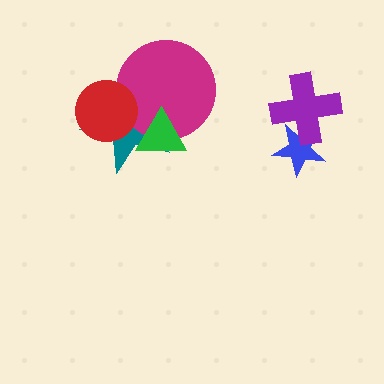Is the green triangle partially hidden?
No, no other shape covers it.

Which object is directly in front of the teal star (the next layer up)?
The magenta circle is directly in front of the teal star.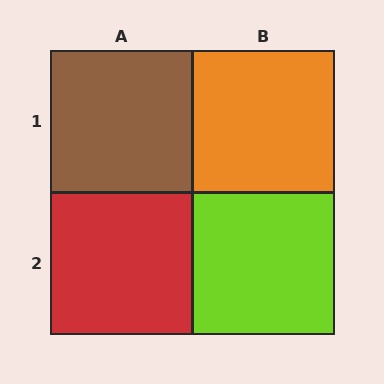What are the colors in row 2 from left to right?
Red, lime.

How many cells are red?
1 cell is red.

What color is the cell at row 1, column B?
Orange.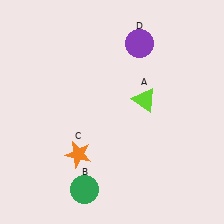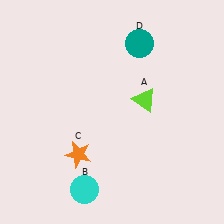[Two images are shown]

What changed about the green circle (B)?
In Image 1, B is green. In Image 2, it changed to cyan.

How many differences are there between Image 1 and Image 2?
There are 2 differences between the two images.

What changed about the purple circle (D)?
In Image 1, D is purple. In Image 2, it changed to teal.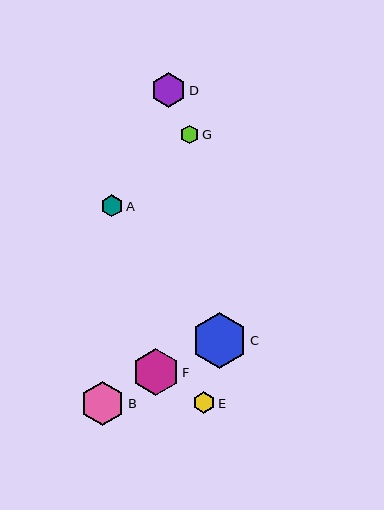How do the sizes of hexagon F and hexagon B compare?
Hexagon F and hexagon B are approximately the same size.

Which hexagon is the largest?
Hexagon C is the largest with a size of approximately 55 pixels.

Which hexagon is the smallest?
Hexagon G is the smallest with a size of approximately 18 pixels.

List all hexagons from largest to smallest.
From largest to smallest: C, F, B, D, A, E, G.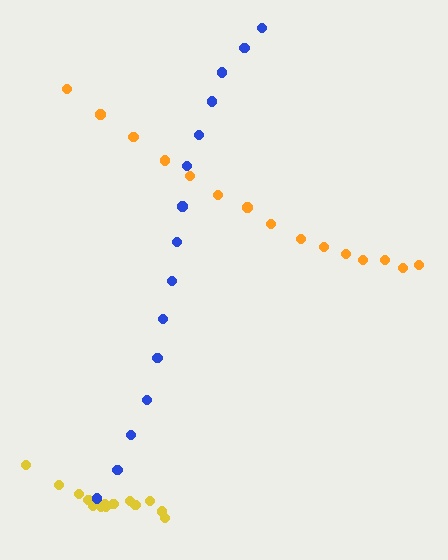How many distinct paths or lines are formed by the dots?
There are 3 distinct paths.